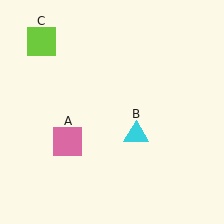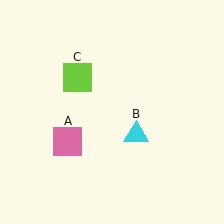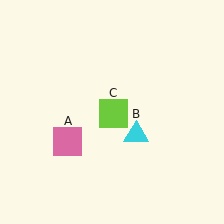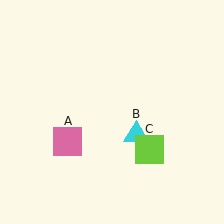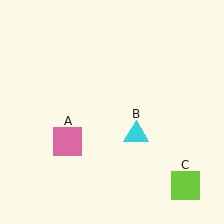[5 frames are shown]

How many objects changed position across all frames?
1 object changed position: lime square (object C).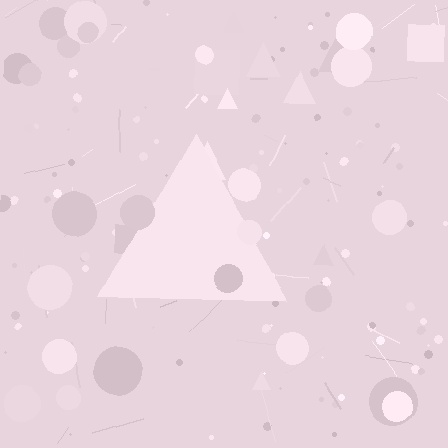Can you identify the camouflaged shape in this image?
The camouflaged shape is a triangle.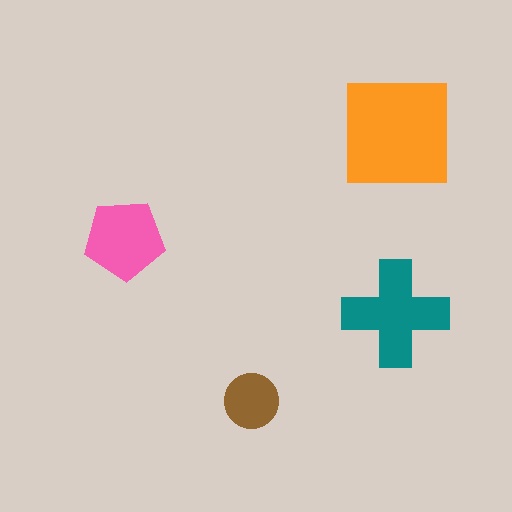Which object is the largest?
The orange square.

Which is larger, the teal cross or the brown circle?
The teal cross.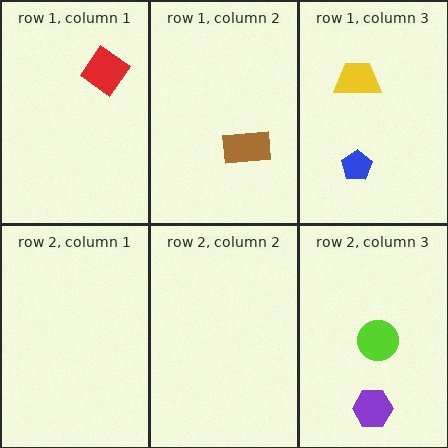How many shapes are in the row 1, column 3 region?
2.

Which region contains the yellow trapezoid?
The row 1, column 3 region.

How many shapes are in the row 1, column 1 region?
1.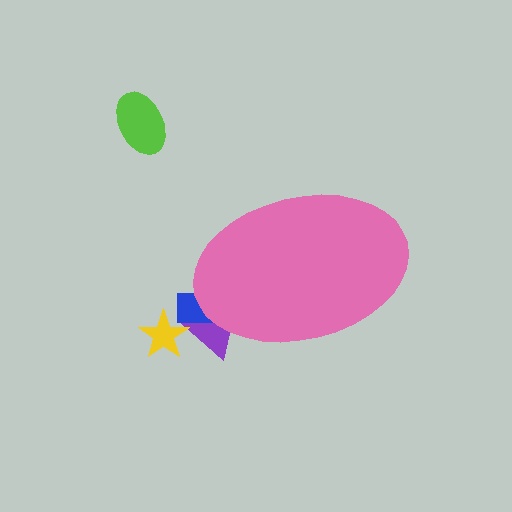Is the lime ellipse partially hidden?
No, the lime ellipse is fully visible.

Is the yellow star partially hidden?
No, the yellow star is fully visible.